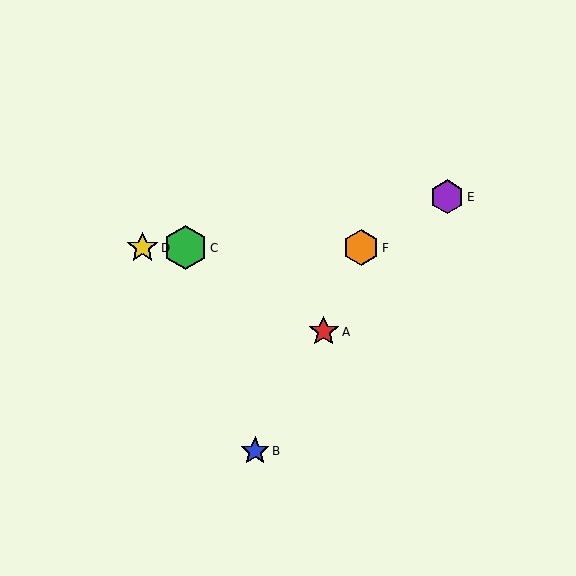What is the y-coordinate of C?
Object C is at y≈248.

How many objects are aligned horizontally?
3 objects (C, D, F) are aligned horizontally.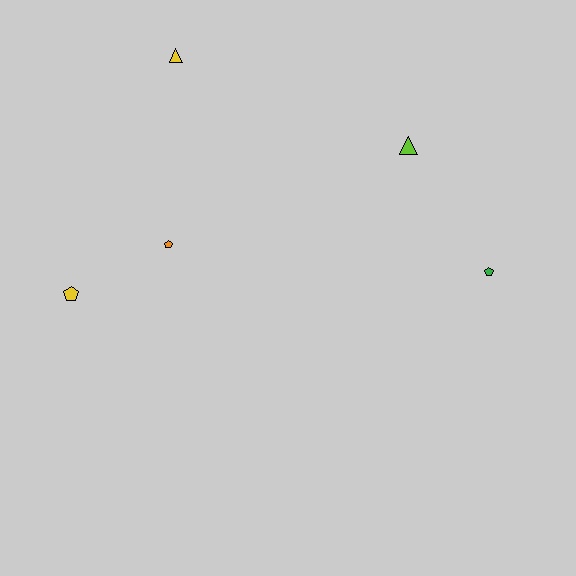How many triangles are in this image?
There are 2 triangles.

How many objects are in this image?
There are 5 objects.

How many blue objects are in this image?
There are no blue objects.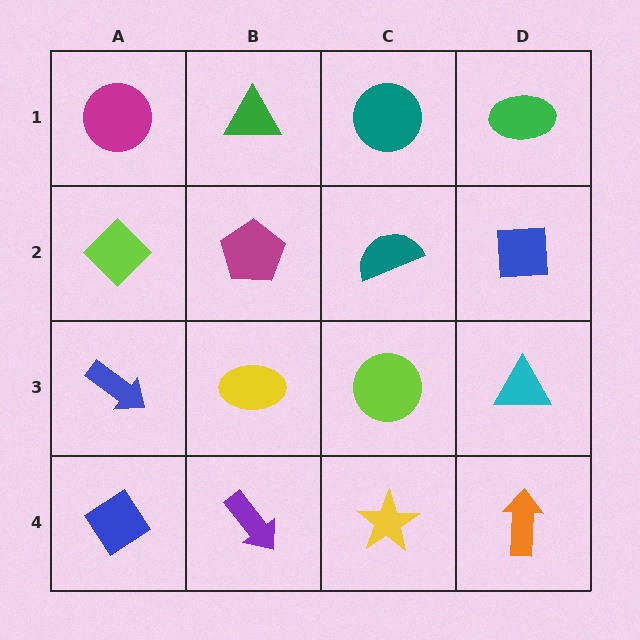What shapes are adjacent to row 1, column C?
A teal semicircle (row 2, column C), a green triangle (row 1, column B), a green ellipse (row 1, column D).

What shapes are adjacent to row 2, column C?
A teal circle (row 1, column C), a lime circle (row 3, column C), a magenta pentagon (row 2, column B), a blue square (row 2, column D).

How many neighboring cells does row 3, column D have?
3.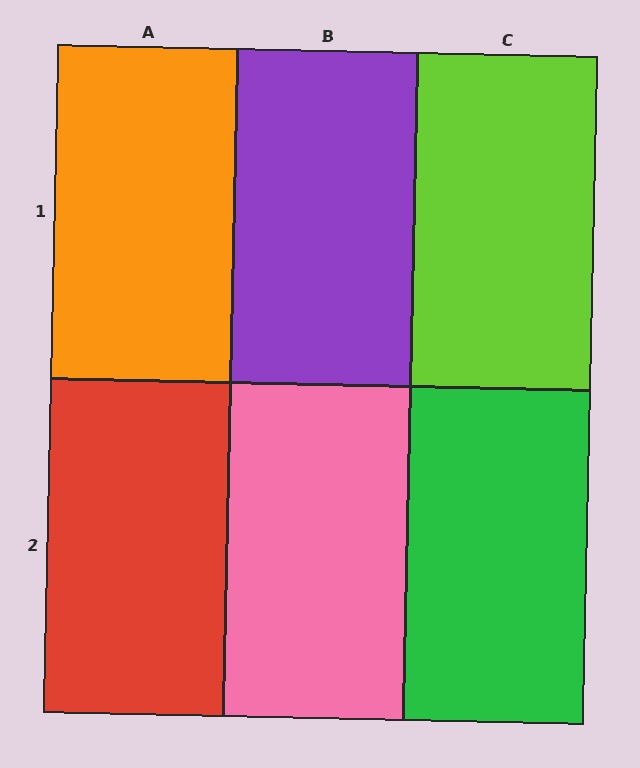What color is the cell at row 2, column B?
Pink.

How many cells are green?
1 cell is green.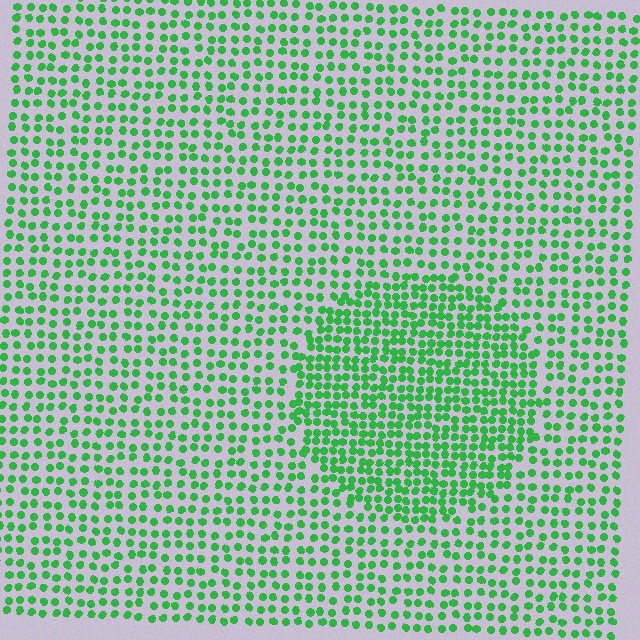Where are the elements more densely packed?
The elements are more densely packed inside the circle boundary.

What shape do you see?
I see a circle.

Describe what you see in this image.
The image contains small green elements arranged at two different densities. A circle-shaped region is visible where the elements are more densely packed than the surrounding area.